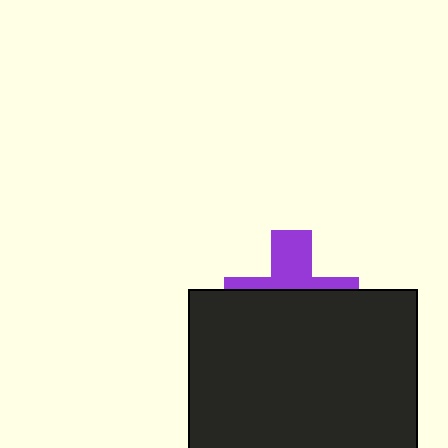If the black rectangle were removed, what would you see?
You would see the complete purple cross.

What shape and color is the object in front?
The object in front is a black rectangle.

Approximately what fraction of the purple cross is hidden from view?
Roughly 62% of the purple cross is hidden behind the black rectangle.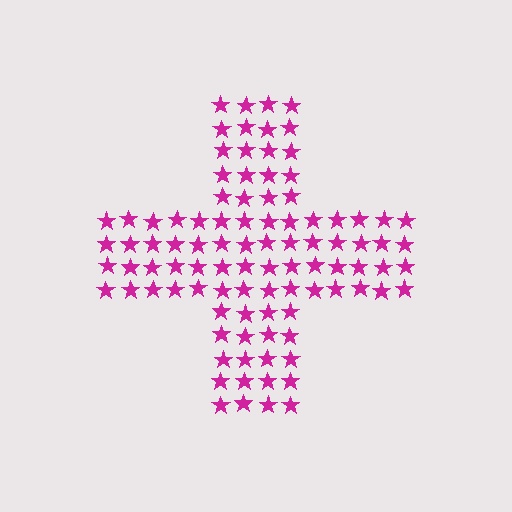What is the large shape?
The large shape is a cross.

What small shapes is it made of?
It is made of small stars.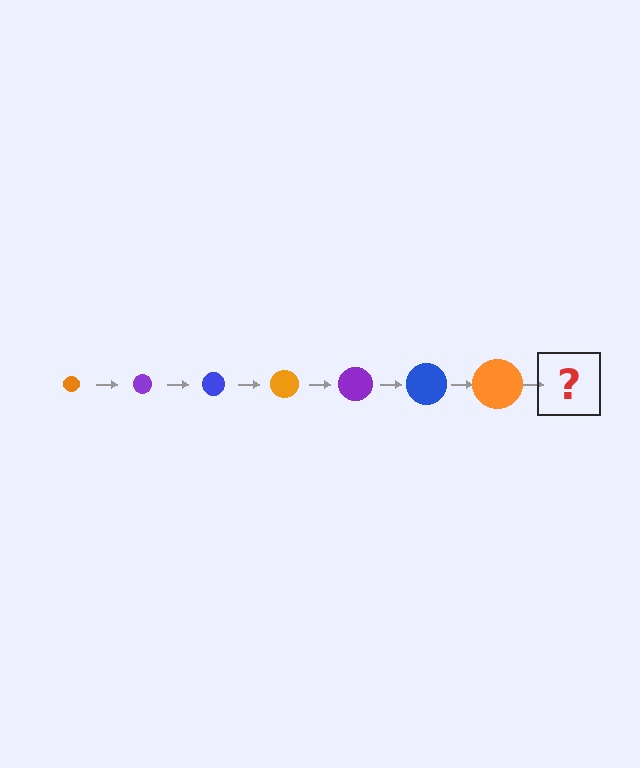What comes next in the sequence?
The next element should be a purple circle, larger than the previous one.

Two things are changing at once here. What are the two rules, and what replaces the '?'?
The two rules are that the circle grows larger each step and the color cycles through orange, purple, and blue. The '?' should be a purple circle, larger than the previous one.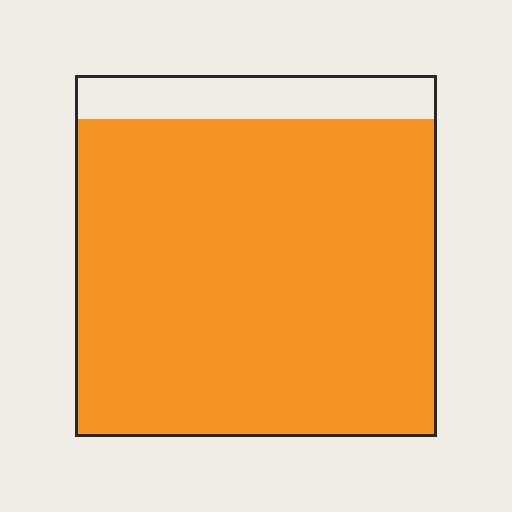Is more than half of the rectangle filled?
Yes.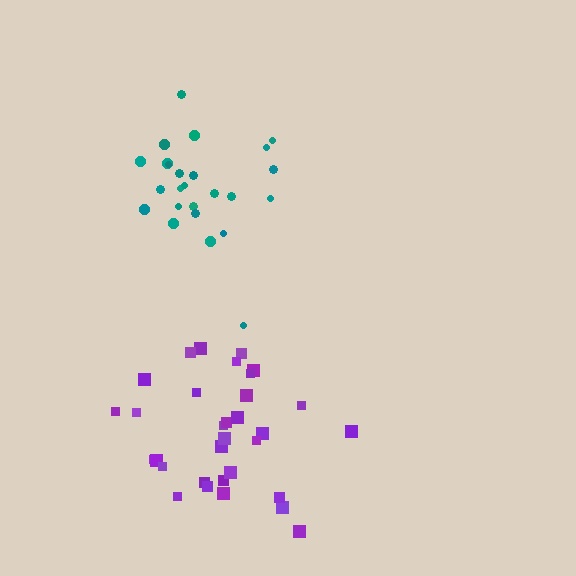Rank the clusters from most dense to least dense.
purple, teal.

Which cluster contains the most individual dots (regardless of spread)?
Purple (32).